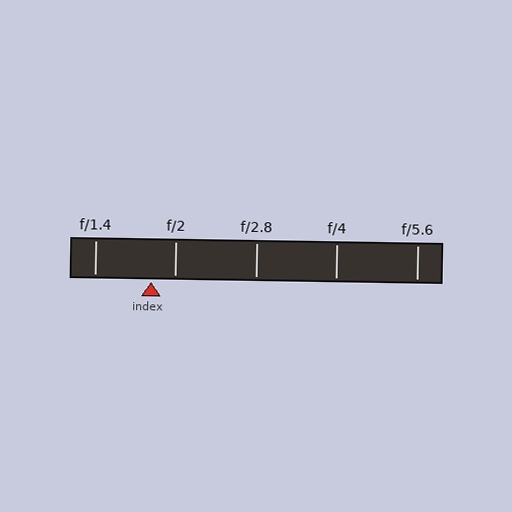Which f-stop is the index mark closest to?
The index mark is closest to f/2.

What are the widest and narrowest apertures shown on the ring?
The widest aperture shown is f/1.4 and the narrowest is f/5.6.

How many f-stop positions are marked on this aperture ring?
There are 5 f-stop positions marked.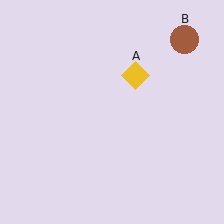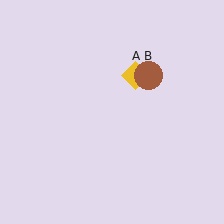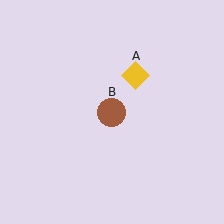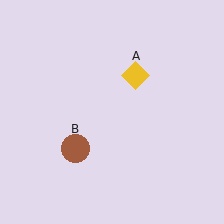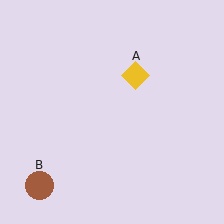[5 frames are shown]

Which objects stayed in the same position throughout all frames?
Yellow diamond (object A) remained stationary.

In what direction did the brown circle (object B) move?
The brown circle (object B) moved down and to the left.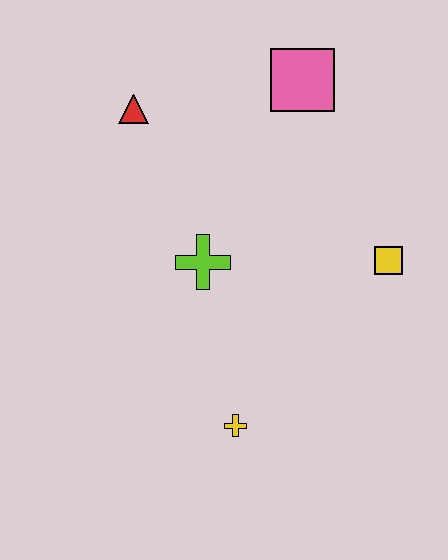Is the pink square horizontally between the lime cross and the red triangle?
No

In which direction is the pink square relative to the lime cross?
The pink square is above the lime cross.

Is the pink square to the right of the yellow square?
No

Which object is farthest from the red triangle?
The yellow cross is farthest from the red triangle.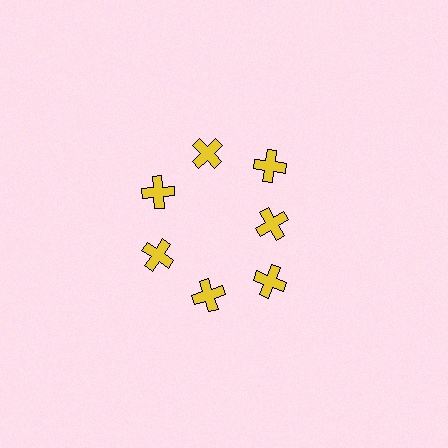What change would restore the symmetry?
The symmetry would be restored by moving it outward, back onto the ring so that all 7 crosses sit at equal angles and equal distance from the center.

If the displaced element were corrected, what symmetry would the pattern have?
It would have 7-fold rotational symmetry — the pattern would map onto itself every 51 degrees.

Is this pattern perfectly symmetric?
No. The 7 yellow crosses are arranged in a ring, but one element near the 3 o'clock position is pulled inward toward the center, breaking the 7-fold rotational symmetry.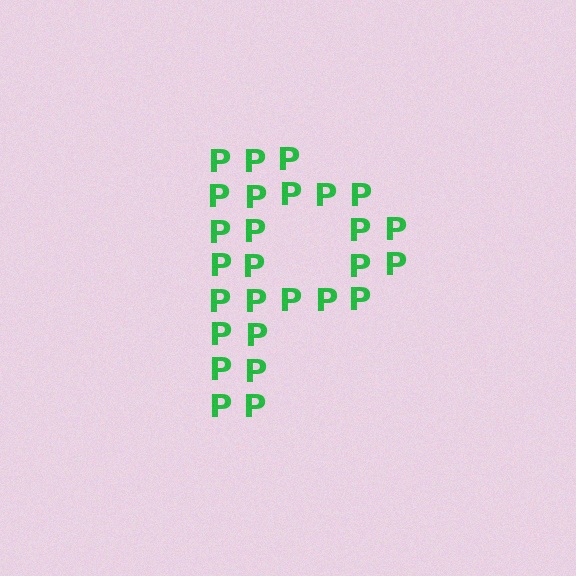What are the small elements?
The small elements are letter P's.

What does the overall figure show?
The overall figure shows the letter P.